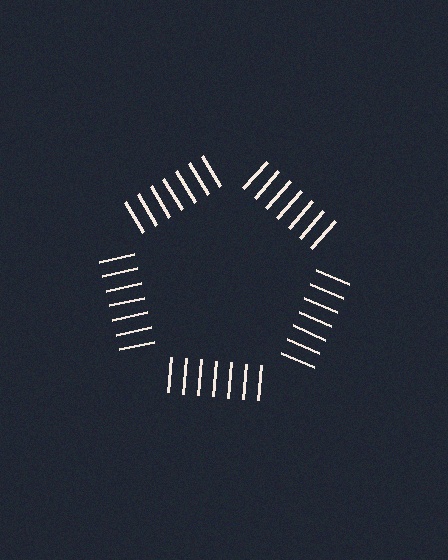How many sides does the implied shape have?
5 sides — the line-ends trace a pentagon.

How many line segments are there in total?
35 — 7 along each of the 5 edges.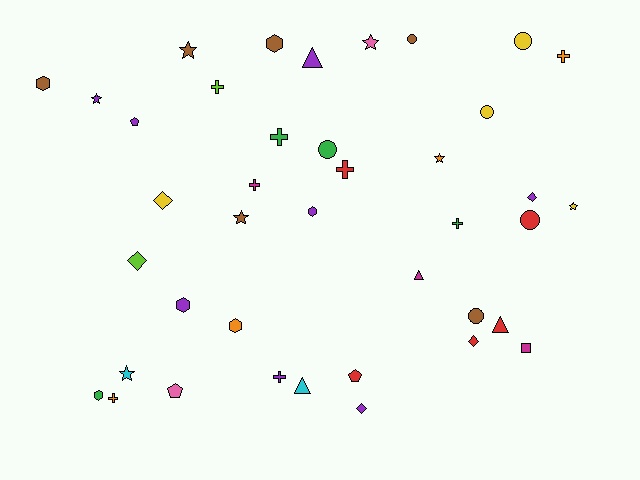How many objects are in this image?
There are 40 objects.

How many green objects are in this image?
There are 4 green objects.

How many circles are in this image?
There are 6 circles.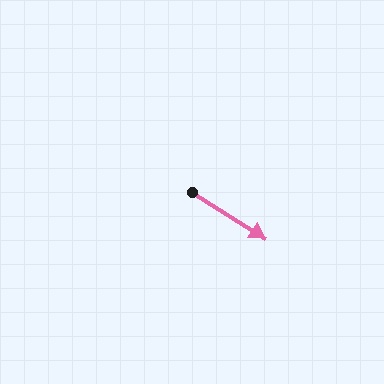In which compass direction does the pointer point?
Southeast.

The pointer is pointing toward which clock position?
Roughly 4 o'clock.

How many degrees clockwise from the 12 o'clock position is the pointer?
Approximately 122 degrees.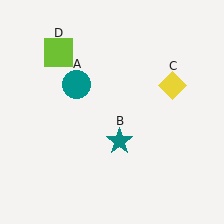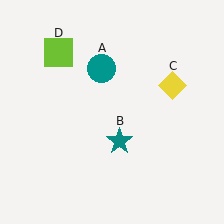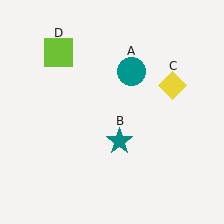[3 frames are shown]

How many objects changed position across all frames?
1 object changed position: teal circle (object A).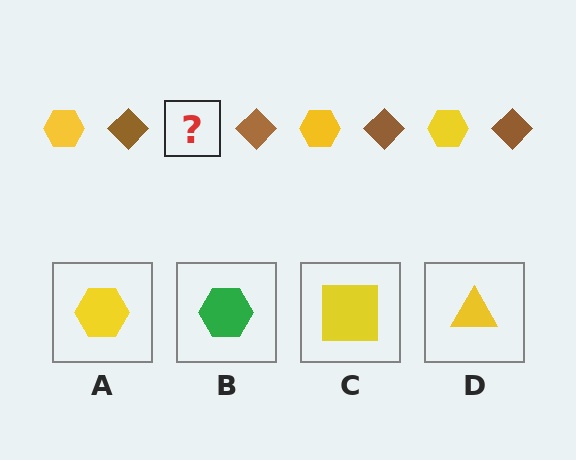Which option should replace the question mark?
Option A.